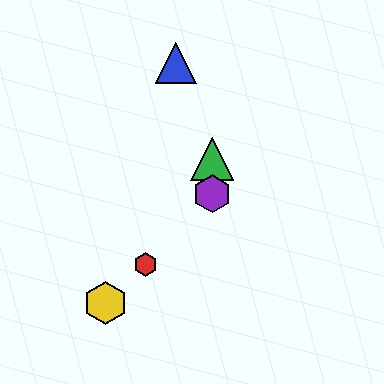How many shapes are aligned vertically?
2 shapes (the green triangle, the purple hexagon) are aligned vertically.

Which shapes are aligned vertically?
The green triangle, the purple hexagon are aligned vertically.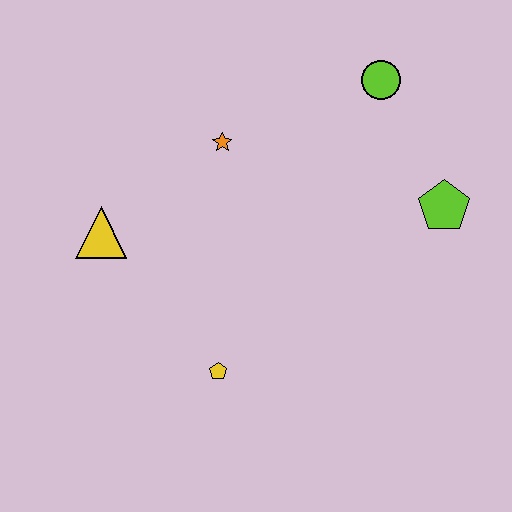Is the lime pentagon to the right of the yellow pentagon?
Yes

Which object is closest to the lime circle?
The lime pentagon is closest to the lime circle.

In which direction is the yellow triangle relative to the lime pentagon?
The yellow triangle is to the left of the lime pentagon.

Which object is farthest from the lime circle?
The yellow pentagon is farthest from the lime circle.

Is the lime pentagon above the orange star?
No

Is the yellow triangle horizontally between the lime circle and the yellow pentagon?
No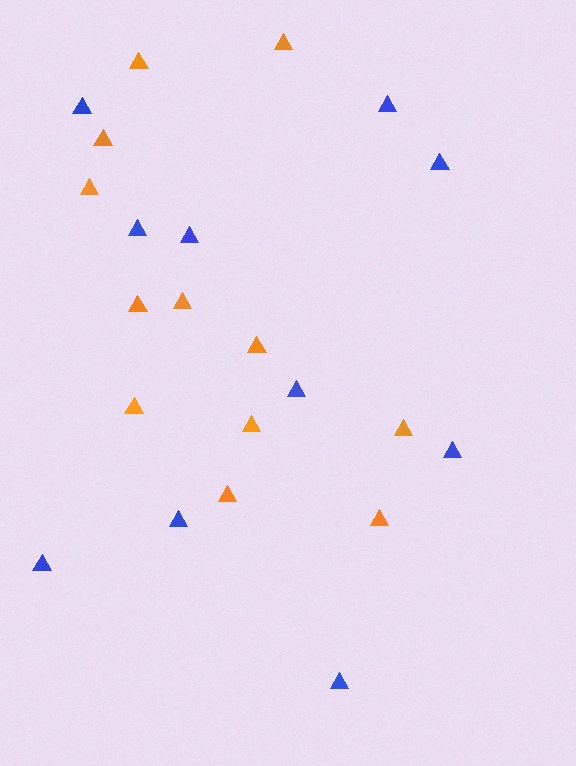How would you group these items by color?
There are 2 groups: one group of orange triangles (12) and one group of blue triangles (10).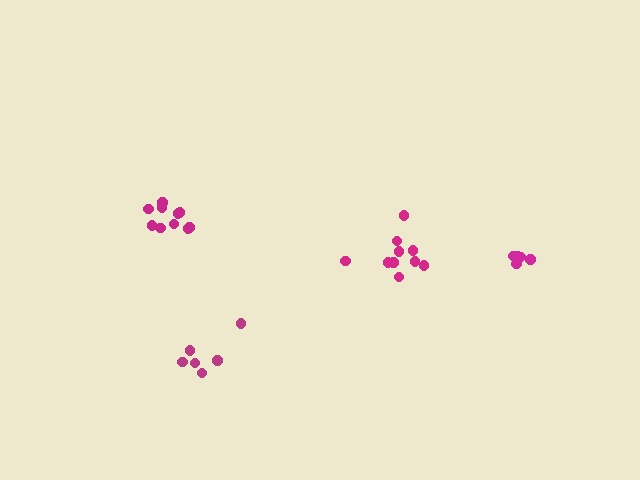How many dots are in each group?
Group 1: 10 dots, Group 2: 10 dots, Group 3: 5 dots, Group 4: 6 dots (31 total).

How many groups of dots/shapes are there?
There are 4 groups.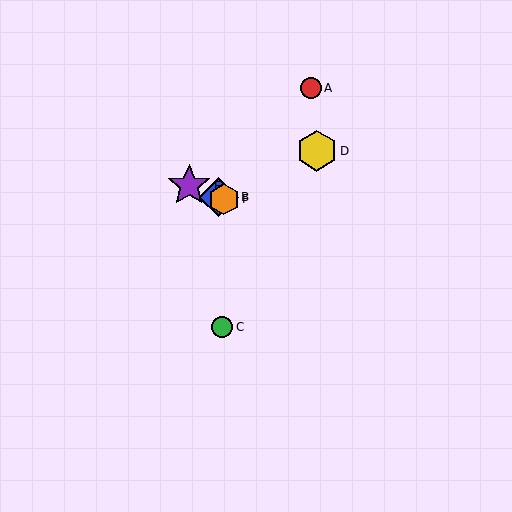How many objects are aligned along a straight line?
3 objects (B, E, F) are aligned along a straight line.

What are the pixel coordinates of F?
Object F is at (224, 199).